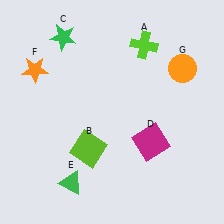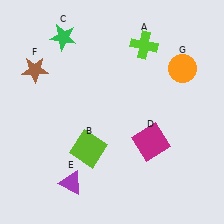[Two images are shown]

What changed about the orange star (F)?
In Image 1, F is orange. In Image 2, it changed to brown.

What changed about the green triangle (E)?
In Image 1, E is green. In Image 2, it changed to purple.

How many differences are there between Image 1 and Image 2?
There are 2 differences between the two images.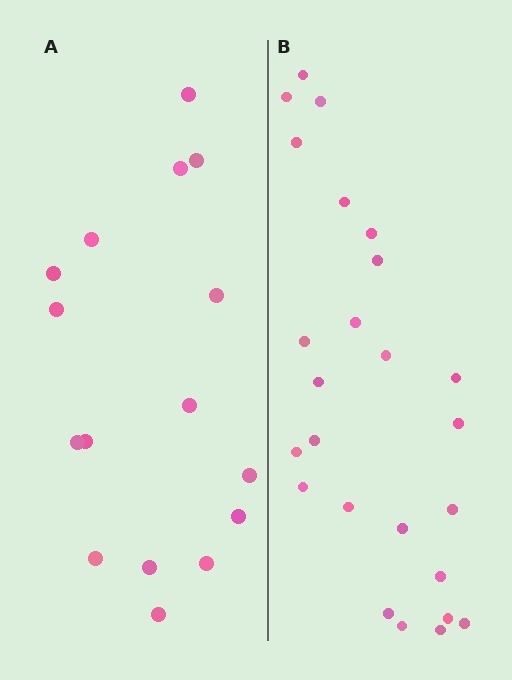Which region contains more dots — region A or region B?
Region B (the right region) has more dots.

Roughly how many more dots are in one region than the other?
Region B has roughly 8 or so more dots than region A.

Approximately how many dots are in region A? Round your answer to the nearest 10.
About 20 dots. (The exact count is 16, which rounds to 20.)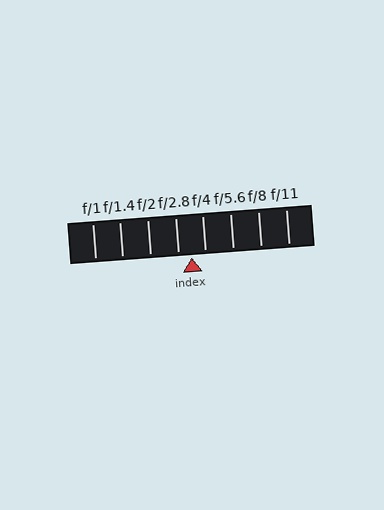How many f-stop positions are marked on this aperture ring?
There are 8 f-stop positions marked.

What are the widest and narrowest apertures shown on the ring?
The widest aperture shown is f/1 and the narrowest is f/11.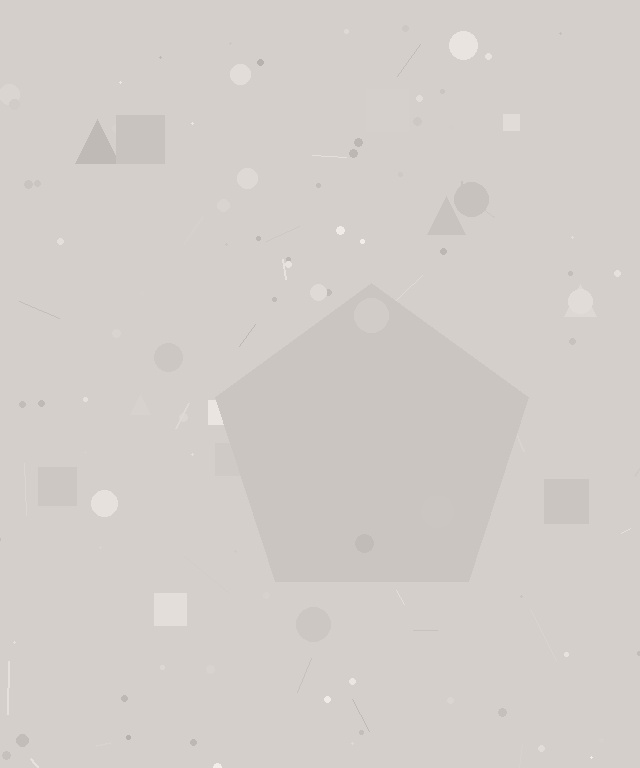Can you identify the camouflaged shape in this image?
The camouflaged shape is a pentagon.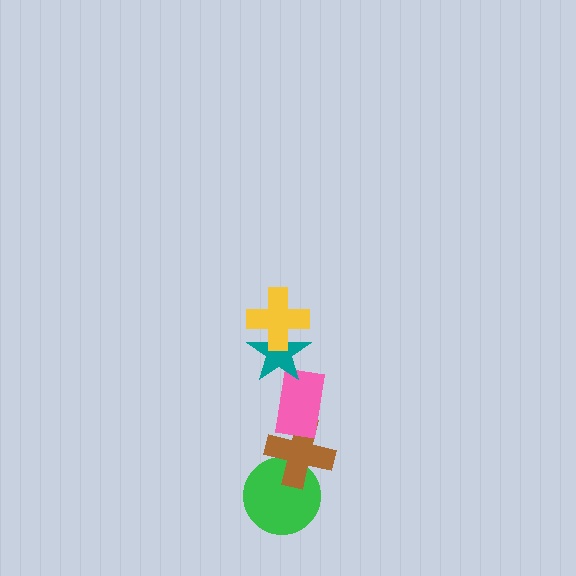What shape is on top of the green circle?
The brown cross is on top of the green circle.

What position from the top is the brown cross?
The brown cross is 4th from the top.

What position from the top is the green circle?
The green circle is 5th from the top.